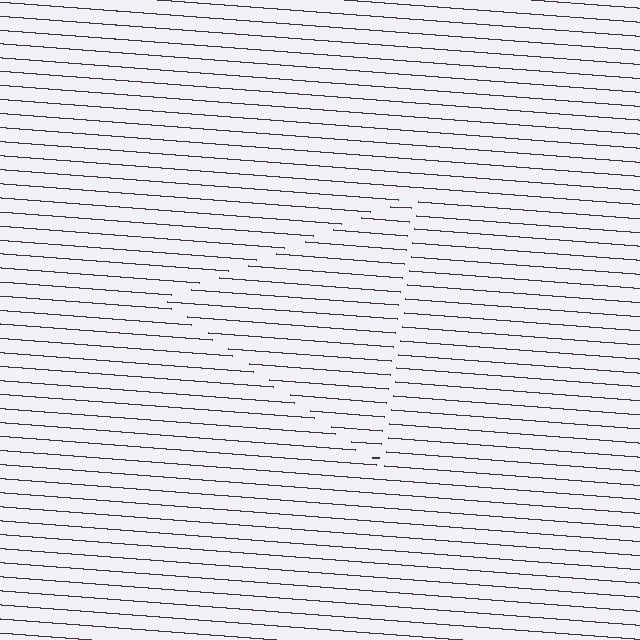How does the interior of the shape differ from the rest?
The interior of the shape contains the same grating, shifted by half a period — the contour is defined by the phase discontinuity where line-ends from the inner and outer gratings abut.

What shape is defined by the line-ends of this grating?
An illusory triangle. The interior of the shape contains the same grating, shifted by half a period — the contour is defined by the phase discontinuity where line-ends from the inner and outer gratings abut.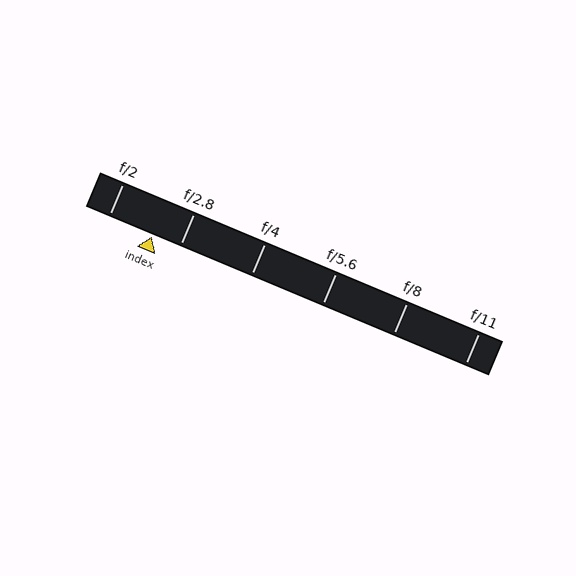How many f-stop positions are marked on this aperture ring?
There are 6 f-stop positions marked.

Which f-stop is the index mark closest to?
The index mark is closest to f/2.8.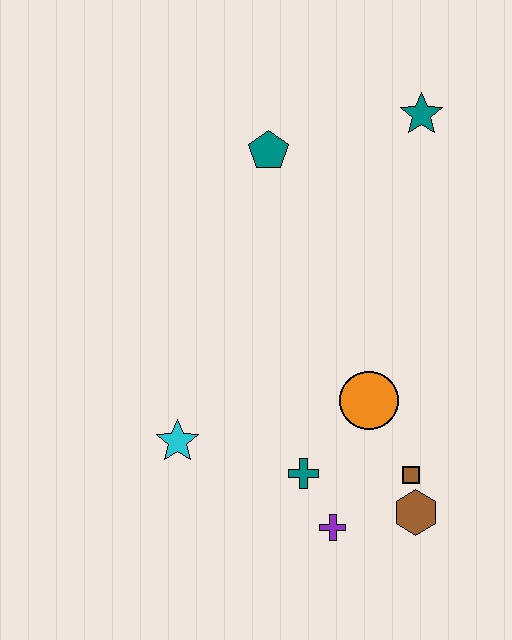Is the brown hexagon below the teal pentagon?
Yes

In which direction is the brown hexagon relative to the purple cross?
The brown hexagon is to the right of the purple cross.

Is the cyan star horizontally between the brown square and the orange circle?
No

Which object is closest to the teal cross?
The purple cross is closest to the teal cross.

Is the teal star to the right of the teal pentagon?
Yes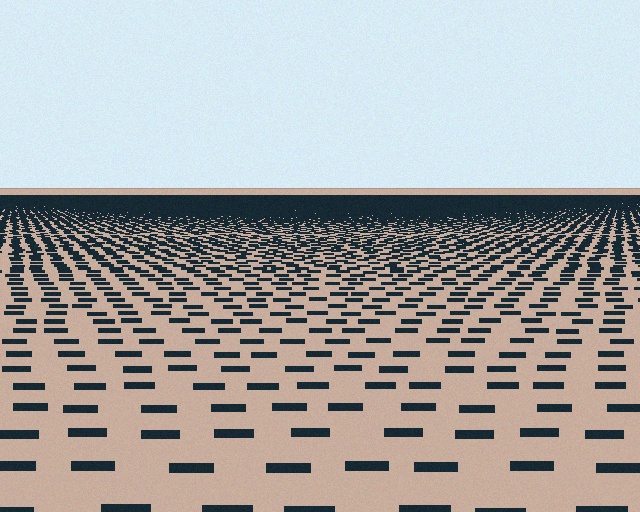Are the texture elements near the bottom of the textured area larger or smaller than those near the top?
Larger. Near the bottom, elements are closer to the viewer and appear at a bigger on-screen size.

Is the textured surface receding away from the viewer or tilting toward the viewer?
The surface is receding away from the viewer. Texture elements get smaller and denser toward the top.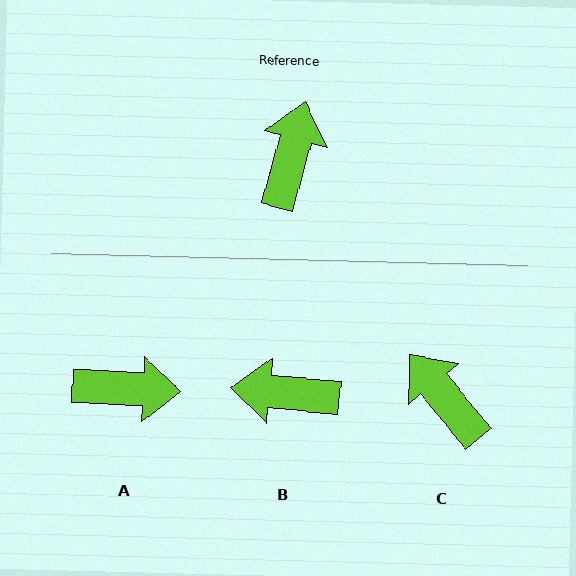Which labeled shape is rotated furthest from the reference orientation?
B, about 99 degrees away.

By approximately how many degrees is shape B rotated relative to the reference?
Approximately 99 degrees counter-clockwise.